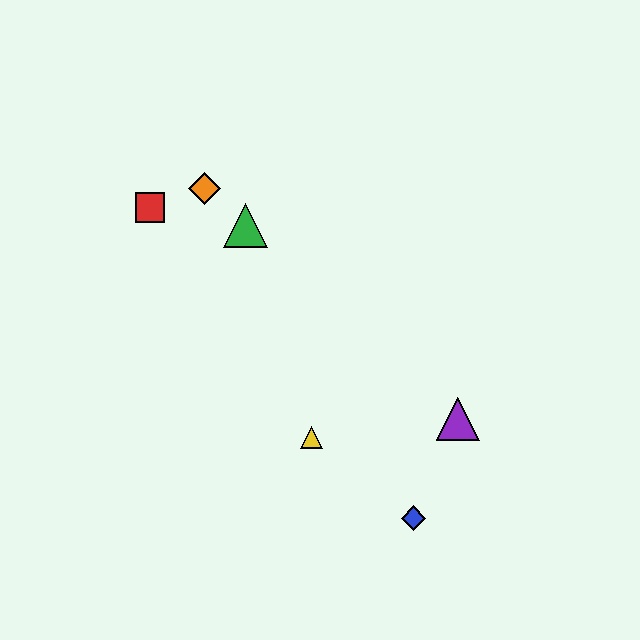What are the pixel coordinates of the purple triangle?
The purple triangle is at (458, 419).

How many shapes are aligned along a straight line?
3 shapes (the green triangle, the purple triangle, the orange diamond) are aligned along a straight line.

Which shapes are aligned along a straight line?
The green triangle, the purple triangle, the orange diamond are aligned along a straight line.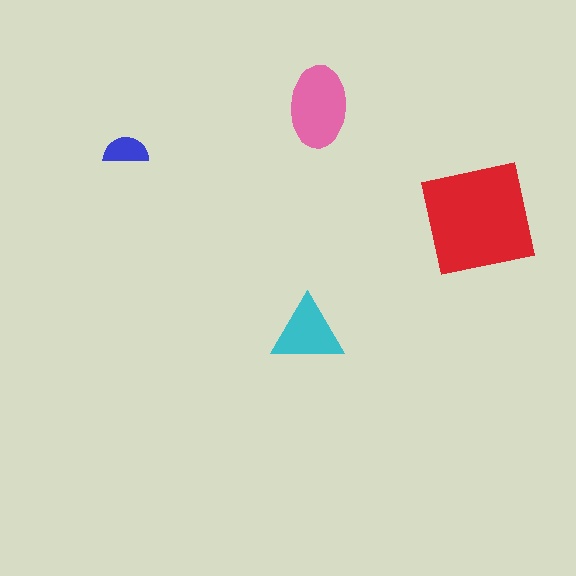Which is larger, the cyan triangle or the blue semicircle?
The cyan triangle.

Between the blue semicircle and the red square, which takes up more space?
The red square.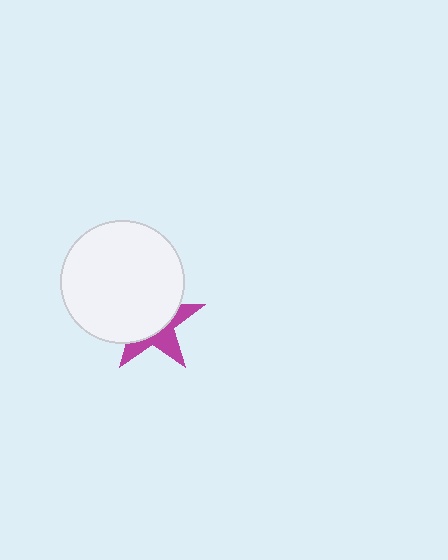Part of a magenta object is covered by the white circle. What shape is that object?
It is a star.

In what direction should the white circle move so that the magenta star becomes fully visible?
The white circle should move toward the upper-left. That is the shortest direction to clear the overlap and leave the magenta star fully visible.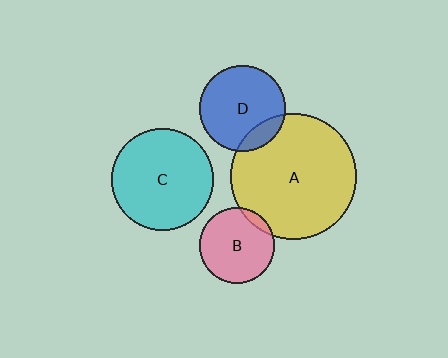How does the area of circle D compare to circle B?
Approximately 1.3 times.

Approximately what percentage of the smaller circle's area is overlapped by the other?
Approximately 10%.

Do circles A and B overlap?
Yes.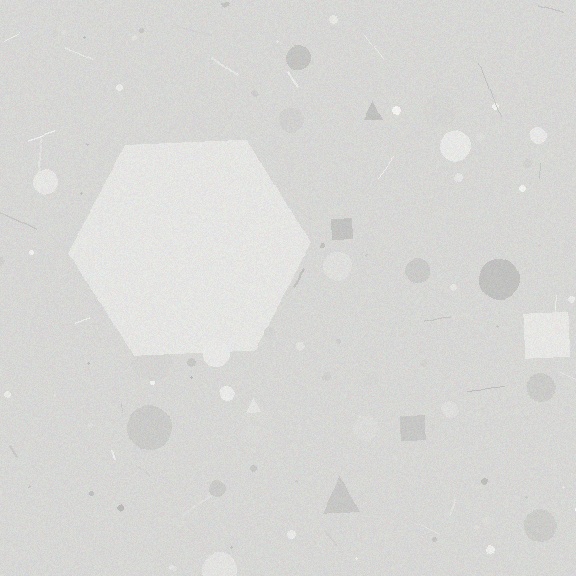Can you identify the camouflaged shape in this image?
The camouflaged shape is a hexagon.